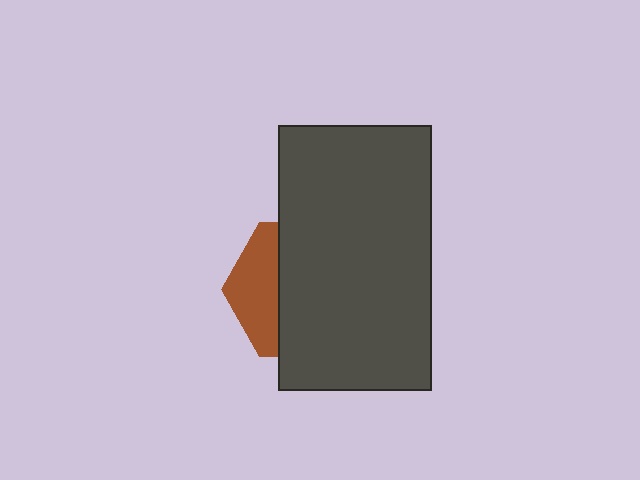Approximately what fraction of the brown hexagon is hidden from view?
Roughly 68% of the brown hexagon is hidden behind the dark gray rectangle.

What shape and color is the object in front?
The object in front is a dark gray rectangle.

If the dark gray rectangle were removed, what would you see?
You would see the complete brown hexagon.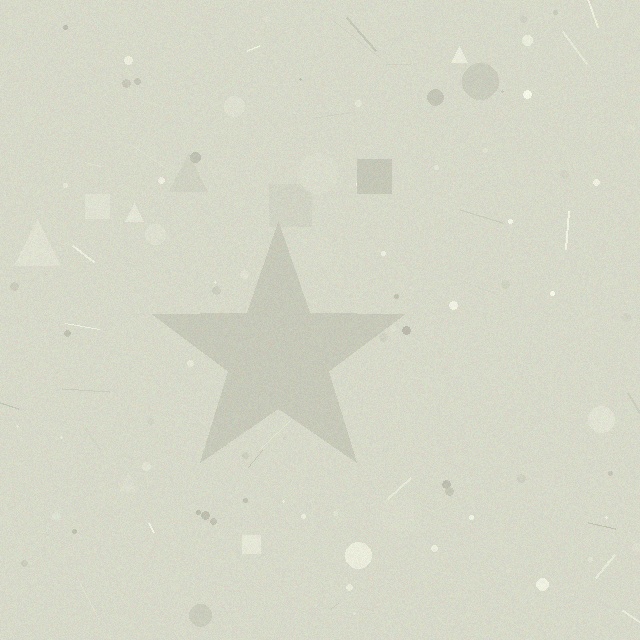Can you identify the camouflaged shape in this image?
The camouflaged shape is a star.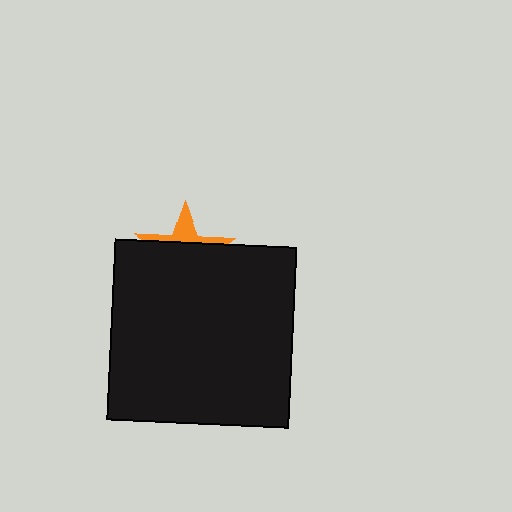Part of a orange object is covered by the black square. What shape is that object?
It is a star.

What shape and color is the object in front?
The object in front is a black square.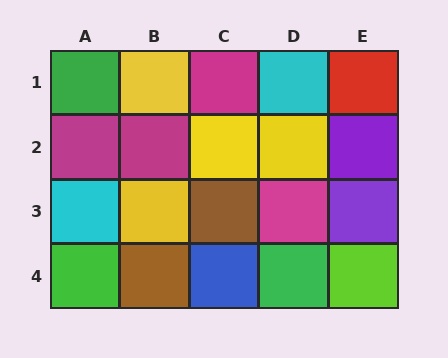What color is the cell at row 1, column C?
Magenta.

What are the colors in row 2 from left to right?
Magenta, magenta, yellow, yellow, purple.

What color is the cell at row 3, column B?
Yellow.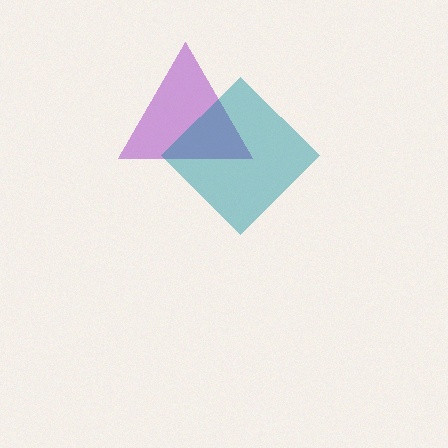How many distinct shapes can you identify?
There are 2 distinct shapes: a purple triangle, a teal diamond.